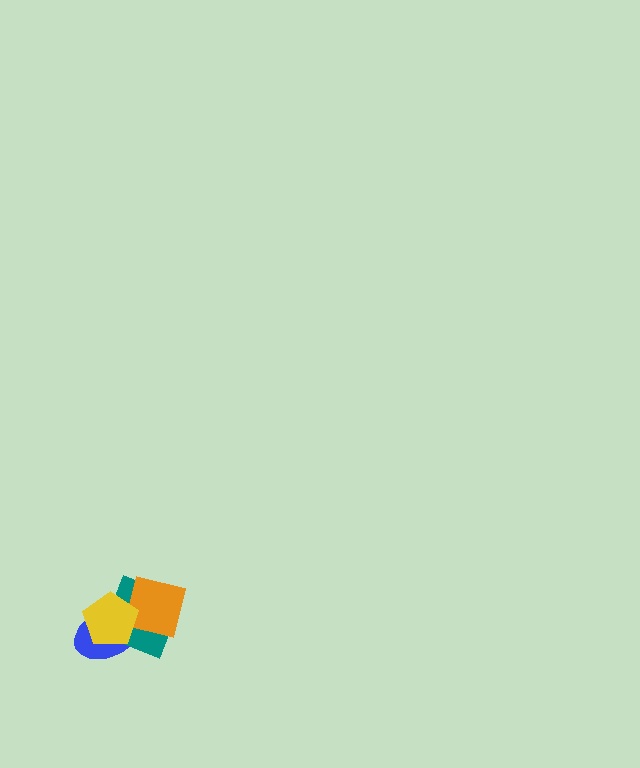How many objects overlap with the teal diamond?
3 objects overlap with the teal diamond.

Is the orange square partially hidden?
Yes, it is partially covered by another shape.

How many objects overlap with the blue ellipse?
3 objects overlap with the blue ellipse.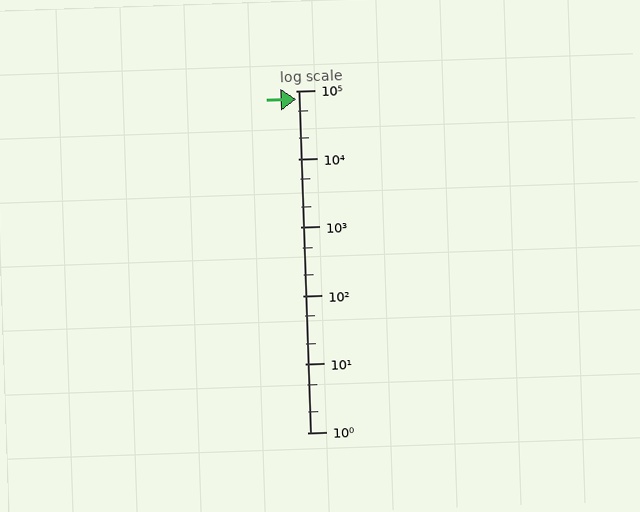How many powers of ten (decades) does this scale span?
The scale spans 5 decades, from 1 to 100000.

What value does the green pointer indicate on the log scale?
The pointer indicates approximately 76000.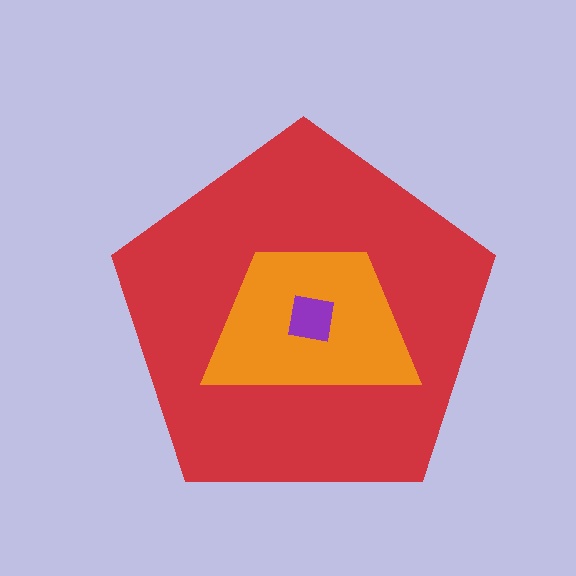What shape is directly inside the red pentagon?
The orange trapezoid.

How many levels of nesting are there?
3.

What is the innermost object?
The purple square.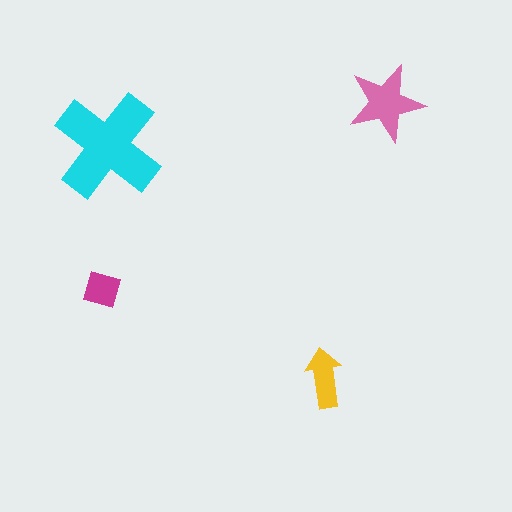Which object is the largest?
The cyan cross.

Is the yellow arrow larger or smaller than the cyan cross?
Smaller.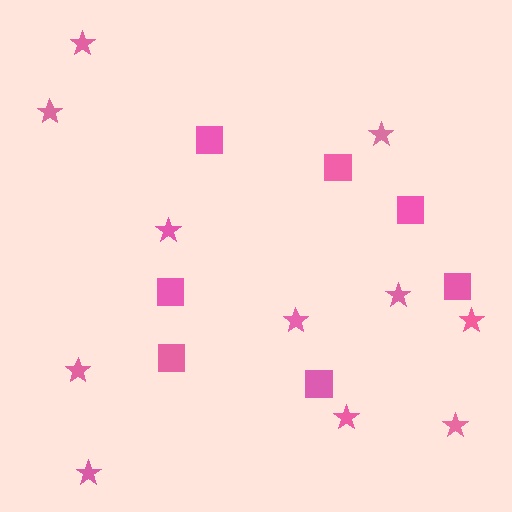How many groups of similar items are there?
There are 2 groups: one group of squares (7) and one group of stars (11).